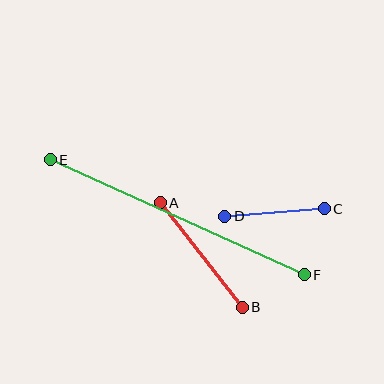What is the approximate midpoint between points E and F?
The midpoint is at approximately (177, 217) pixels.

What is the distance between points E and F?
The distance is approximately 279 pixels.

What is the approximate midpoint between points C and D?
The midpoint is at approximately (275, 213) pixels.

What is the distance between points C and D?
The distance is approximately 100 pixels.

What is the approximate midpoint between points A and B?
The midpoint is at approximately (201, 255) pixels.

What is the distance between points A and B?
The distance is approximately 133 pixels.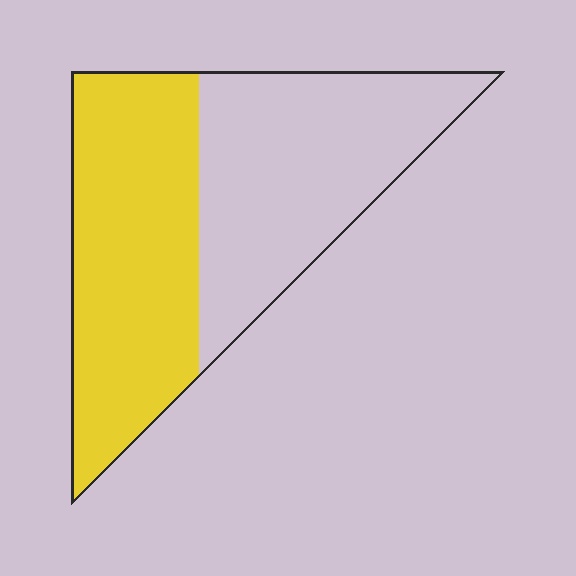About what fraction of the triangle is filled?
About one half (1/2).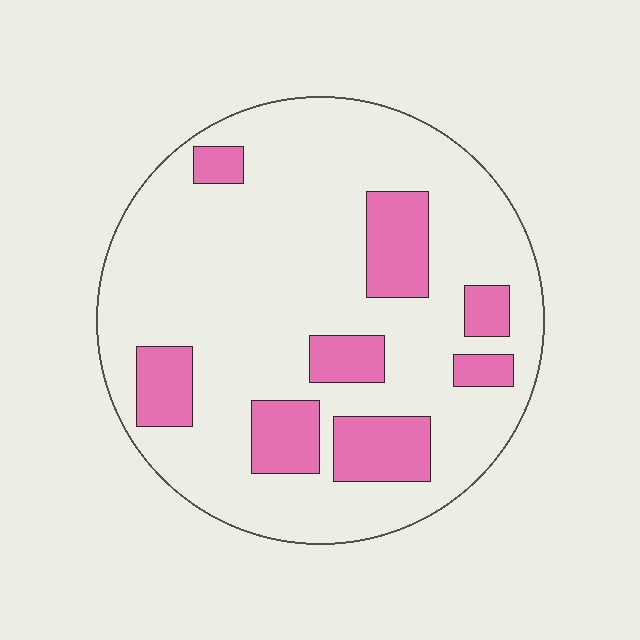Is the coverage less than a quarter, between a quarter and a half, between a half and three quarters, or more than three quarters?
Less than a quarter.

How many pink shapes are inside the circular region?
8.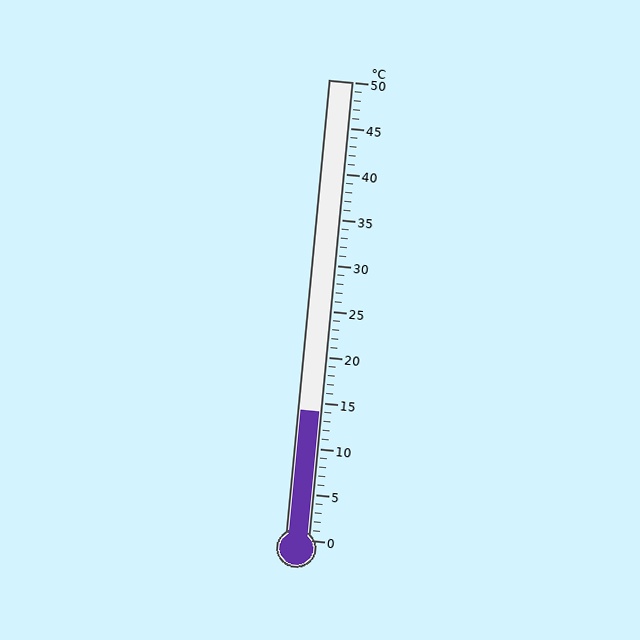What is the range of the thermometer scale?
The thermometer scale ranges from 0°C to 50°C.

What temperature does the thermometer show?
The thermometer shows approximately 14°C.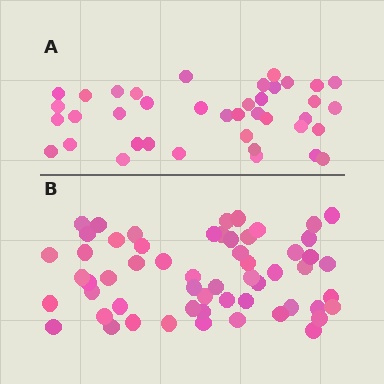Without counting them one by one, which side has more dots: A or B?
Region B (the bottom region) has more dots.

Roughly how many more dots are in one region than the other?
Region B has approximately 20 more dots than region A.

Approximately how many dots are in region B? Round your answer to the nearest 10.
About 60 dots. (The exact count is 57, which rounds to 60.)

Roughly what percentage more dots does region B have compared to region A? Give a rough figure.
About 45% more.